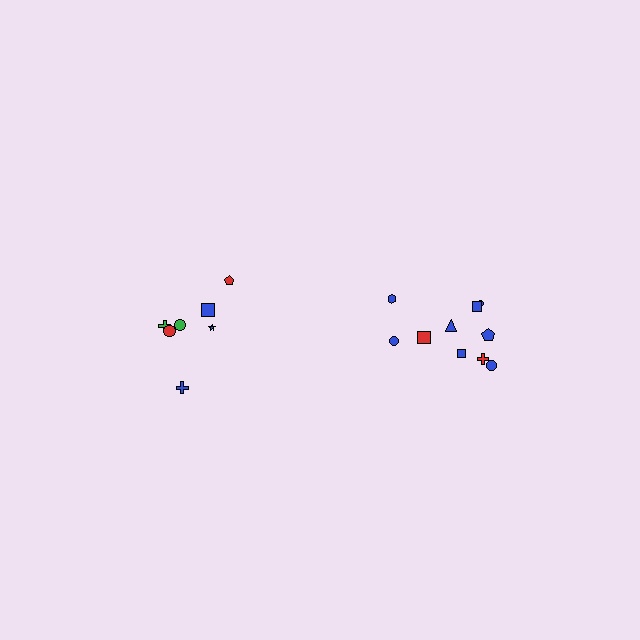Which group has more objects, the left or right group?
The right group.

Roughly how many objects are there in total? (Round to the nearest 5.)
Roughly 15 objects in total.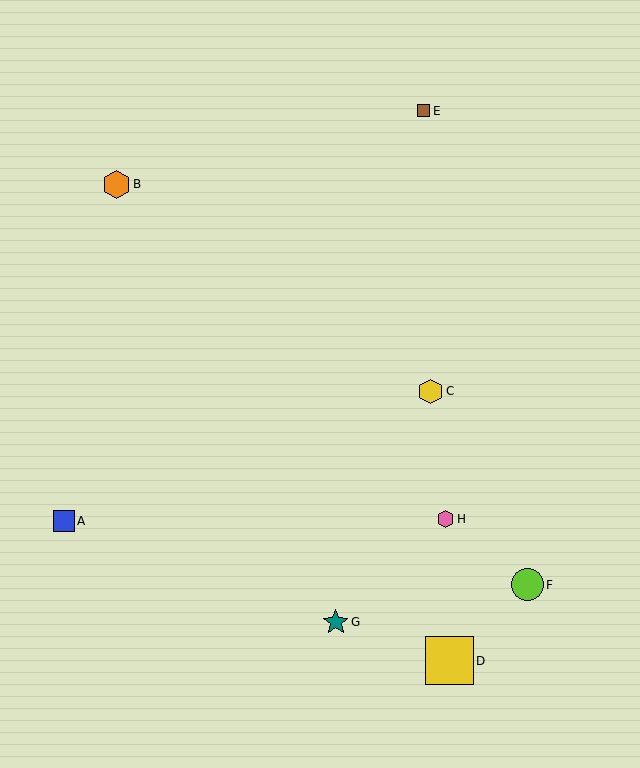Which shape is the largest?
The yellow square (labeled D) is the largest.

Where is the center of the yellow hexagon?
The center of the yellow hexagon is at (431, 391).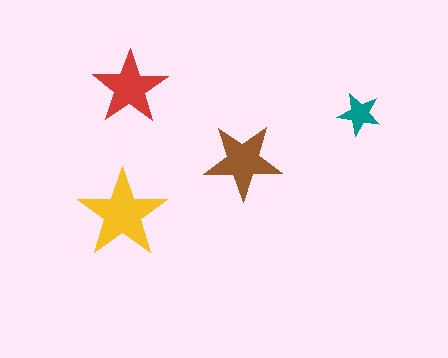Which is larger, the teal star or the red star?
The red one.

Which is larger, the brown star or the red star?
The brown one.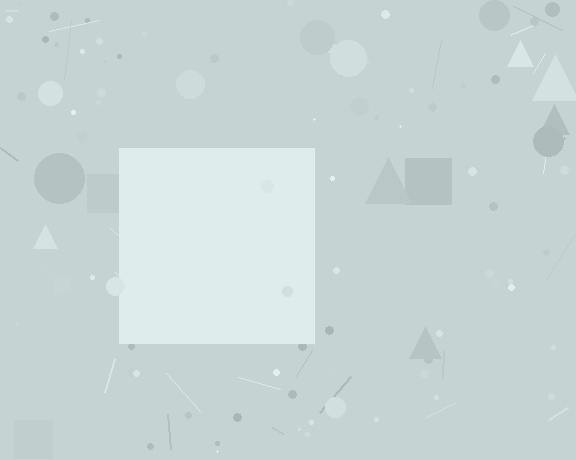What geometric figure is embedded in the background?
A square is embedded in the background.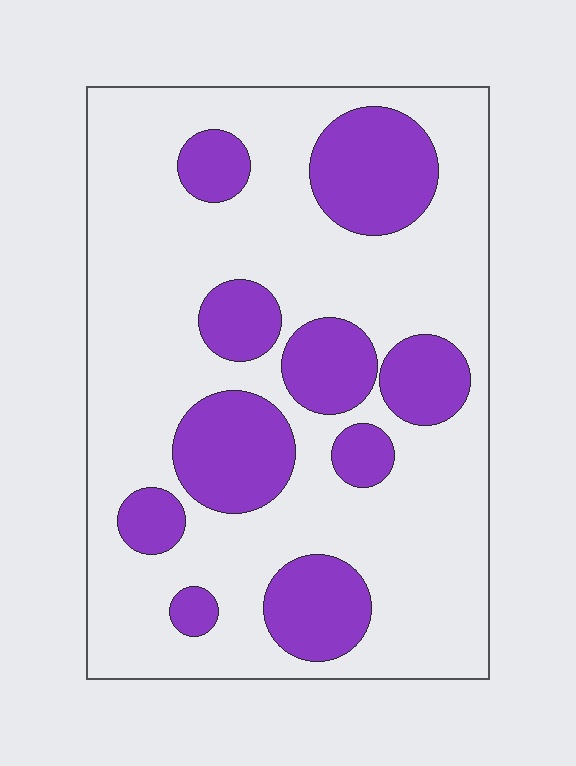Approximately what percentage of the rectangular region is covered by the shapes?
Approximately 30%.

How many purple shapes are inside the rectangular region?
10.